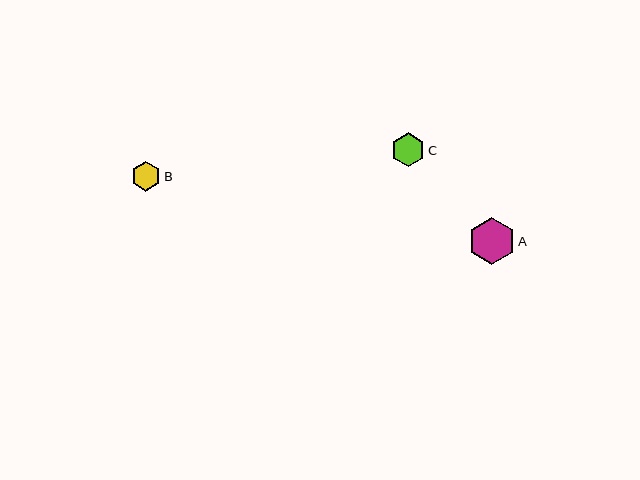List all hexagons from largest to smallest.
From largest to smallest: A, C, B.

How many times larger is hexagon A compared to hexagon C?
Hexagon A is approximately 1.4 times the size of hexagon C.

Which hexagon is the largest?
Hexagon A is the largest with a size of approximately 47 pixels.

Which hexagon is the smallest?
Hexagon B is the smallest with a size of approximately 29 pixels.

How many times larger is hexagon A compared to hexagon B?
Hexagon A is approximately 1.6 times the size of hexagon B.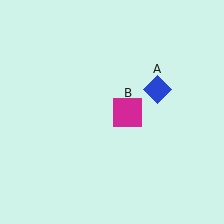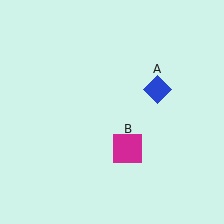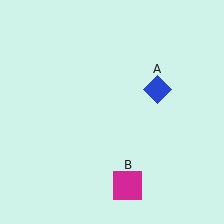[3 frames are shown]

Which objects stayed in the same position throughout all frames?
Blue diamond (object A) remained stationary.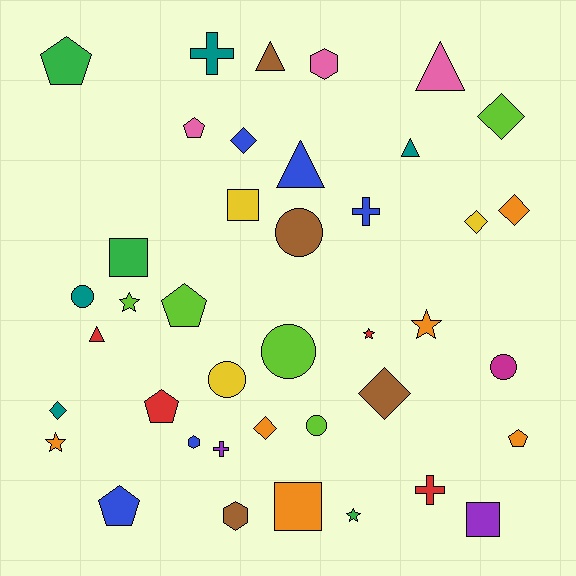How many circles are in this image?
There are 6 circles.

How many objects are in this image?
There are 40 objects.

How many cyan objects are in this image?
There are no cyan objects.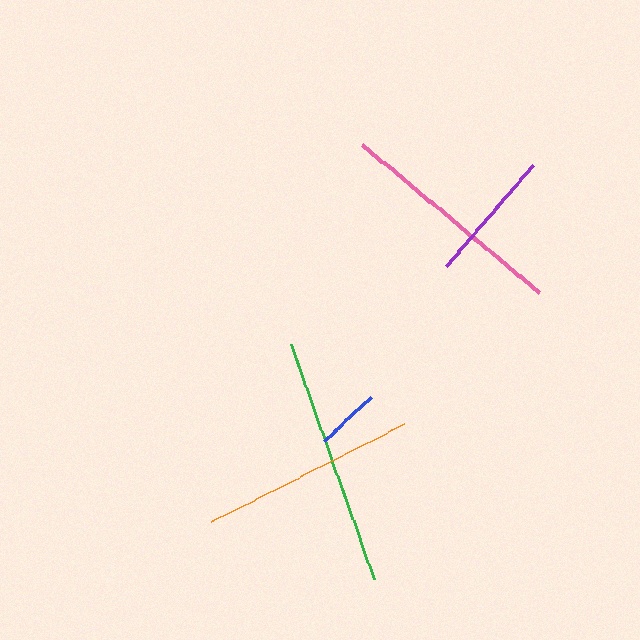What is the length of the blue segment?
The blue segment is approximately 65 pixels long.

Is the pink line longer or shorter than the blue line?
The pink line is longer than the blue line.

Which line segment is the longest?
The green line is the longest at approximately 249 pixels.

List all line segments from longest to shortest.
From longest to shortest: green, pink, orange, purple, blue.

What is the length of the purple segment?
The purple segment is approximately 133 pixels long.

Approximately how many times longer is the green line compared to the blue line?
The green line is approximately 3.9 times the length of the blue line.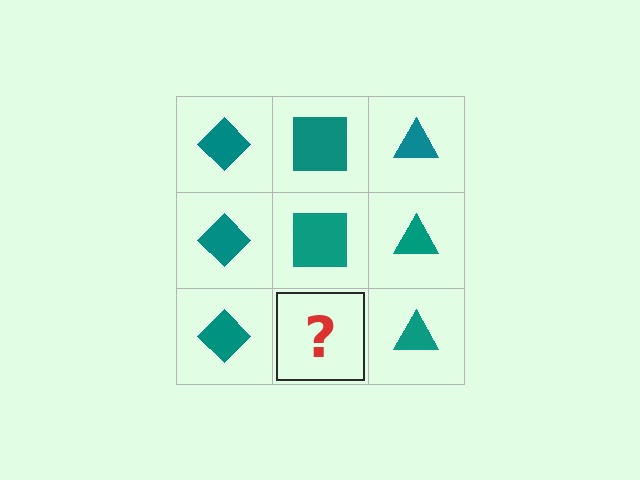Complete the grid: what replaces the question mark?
The question mark should be replaced with a teal square.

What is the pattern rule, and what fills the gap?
The rule is that each column has a consistent shape. The gap should be filled with a teal square.